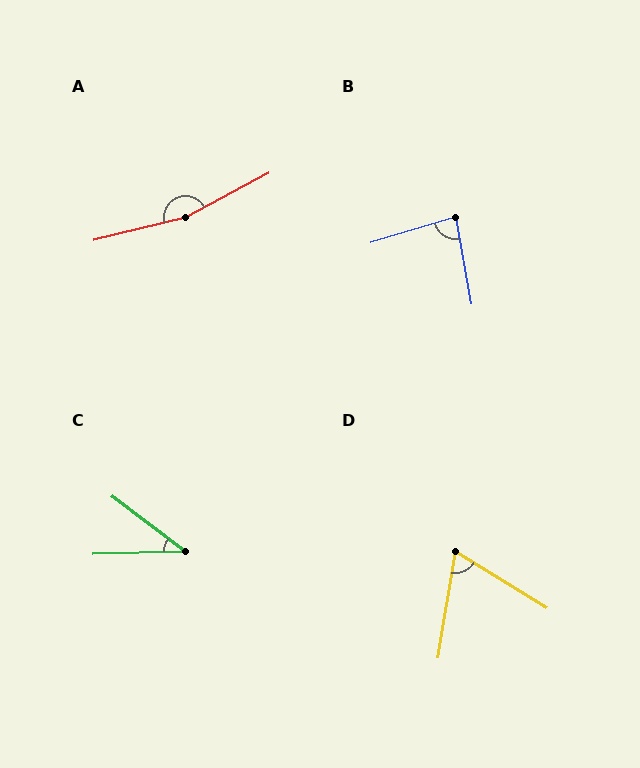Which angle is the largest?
A, at approximately 166 degrees.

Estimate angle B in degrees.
Approximately 83 degrees.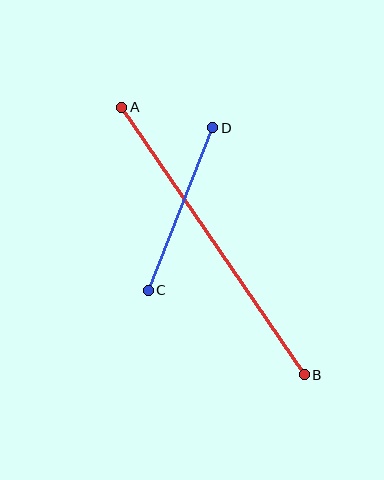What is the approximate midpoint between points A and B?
The midpoint is at approximately (213, 241) pixels.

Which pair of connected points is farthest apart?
Points A and B are farthest apart.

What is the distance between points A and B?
The distance is approximately 324 pixels.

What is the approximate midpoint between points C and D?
The midpoint is at approximately (181, 209) pixels.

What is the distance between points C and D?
The distance is approximately 175 pixels.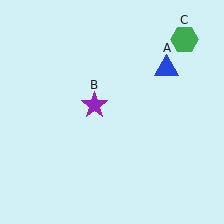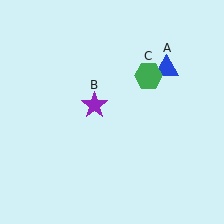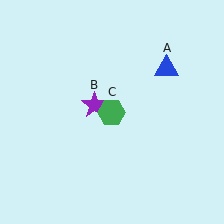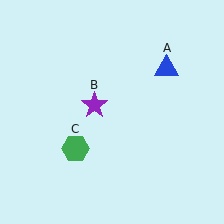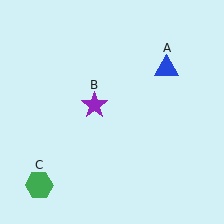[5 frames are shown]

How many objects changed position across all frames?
1 object changed position: green hexagon (object C).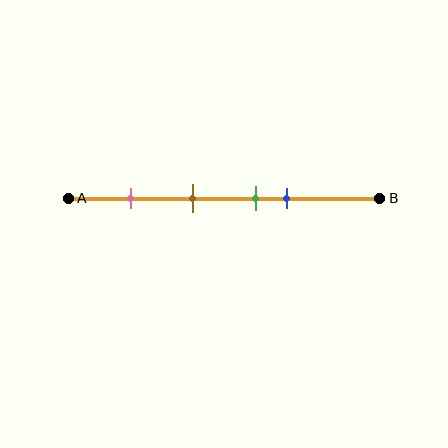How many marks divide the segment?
There are 4 marks dividing the segment.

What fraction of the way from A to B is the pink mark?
The pink mark is approximately 20% (0.2) of the way from A to B.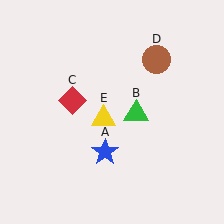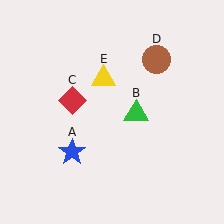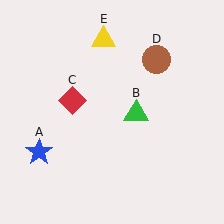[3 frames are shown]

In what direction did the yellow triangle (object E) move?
The yellow triangle (object E) moved up.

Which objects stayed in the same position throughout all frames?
Green triangle (object B) and red diamond (object C) and brown circle (object D) remained stationary.